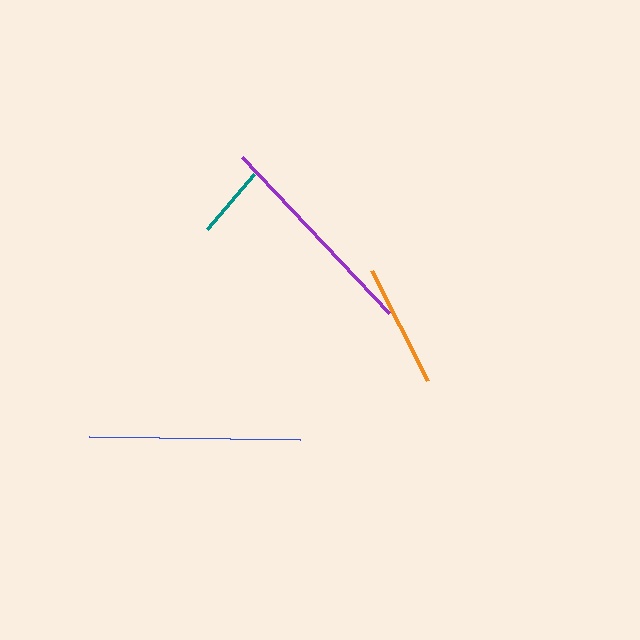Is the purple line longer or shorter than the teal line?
The purple line is longer than the teal line.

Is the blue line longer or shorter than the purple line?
The purple line is longer than the blue line.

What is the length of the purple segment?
The purple segment is approximately 214 pixels long.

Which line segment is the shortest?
The teal line is the shortest at approximately 71 pixels.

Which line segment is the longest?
The purple line is the longest at approximately 214 pixels.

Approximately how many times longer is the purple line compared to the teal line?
The purple line is approximately 3.0 times the length of the teal line.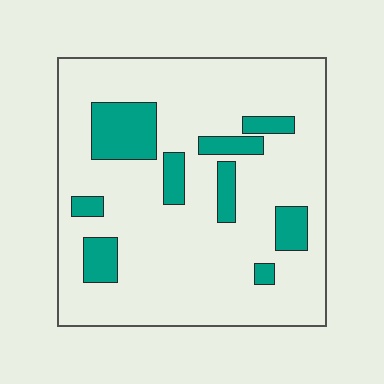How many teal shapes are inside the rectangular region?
9.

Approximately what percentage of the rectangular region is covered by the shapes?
Approximately 15%.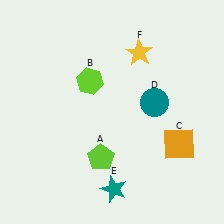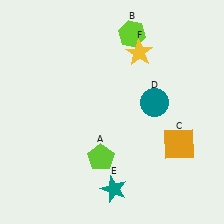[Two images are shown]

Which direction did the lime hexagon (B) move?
The lime hexagon (B) moved up.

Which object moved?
The lime hexagon (B) moved up.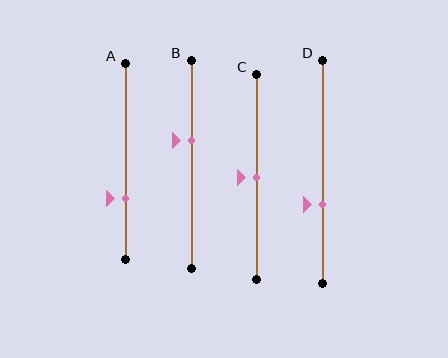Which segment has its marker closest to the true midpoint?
Segment C has its marker closest to the true midpoint.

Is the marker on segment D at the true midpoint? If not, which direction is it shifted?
No, the marker on segment D is shifted downward by about 15% of the segment length.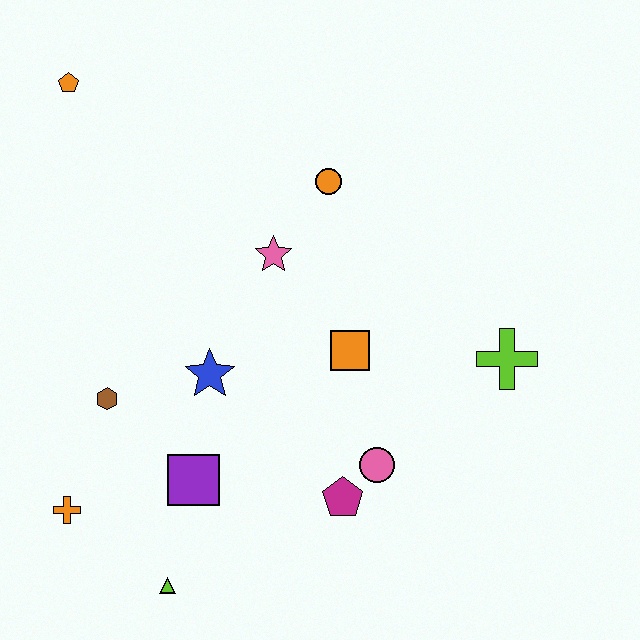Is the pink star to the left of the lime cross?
Yes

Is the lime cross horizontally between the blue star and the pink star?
No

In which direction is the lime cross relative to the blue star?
The lime cross is to the right of the blue star.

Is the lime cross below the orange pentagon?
Yes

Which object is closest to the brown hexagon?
The blue star is closest to the brown hexagon.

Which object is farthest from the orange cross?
The lime cross is farthest from the orange cross.